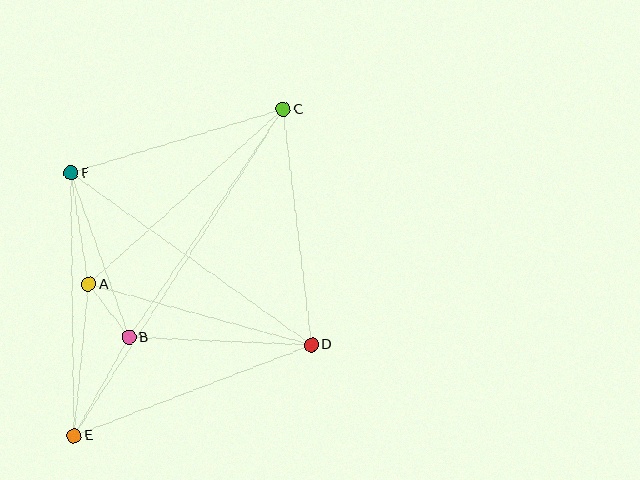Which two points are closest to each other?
Points A and B are closest to each other.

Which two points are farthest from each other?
Points C and E are farthest from each other.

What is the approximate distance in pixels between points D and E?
The distance between D and E is approximately 254 pixels.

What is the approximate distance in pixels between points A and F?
The distance between A and F is approximately 113 pixels.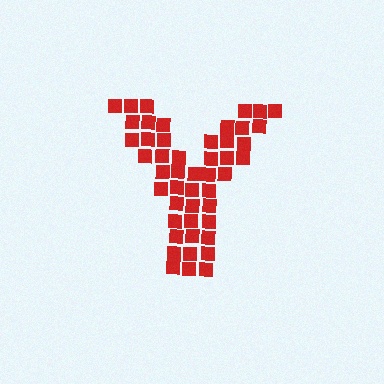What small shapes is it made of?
It is made of small squares.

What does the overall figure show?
The overall figure shows the letter Y.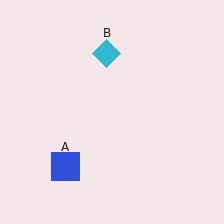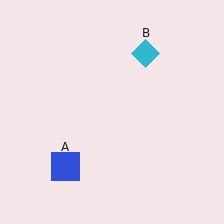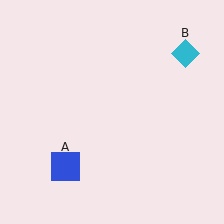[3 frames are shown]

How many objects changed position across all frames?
1 object changed position: cyan diamond (object B).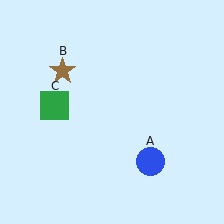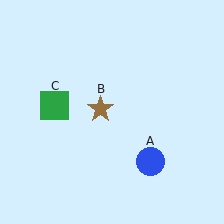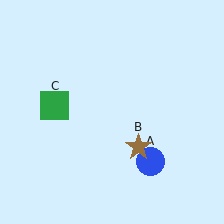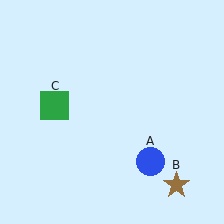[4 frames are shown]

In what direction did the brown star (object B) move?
The brown star (object B) moved down and to the right.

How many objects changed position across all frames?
1 object changed position: brown star (object B).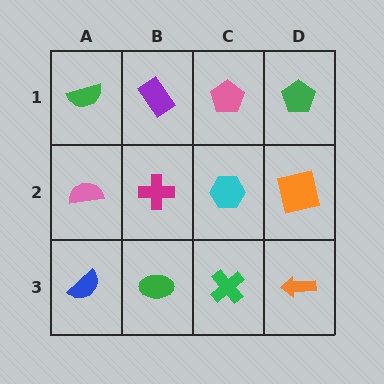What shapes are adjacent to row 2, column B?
A purple rectangle (row 1, column B), a green ellipse (row 3, column B), a pink semicircle (row 2, column A), a cyan hexagon (row 2, column C).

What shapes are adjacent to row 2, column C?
A pink pentagon (row 1, column C), a green cross (row 3, column C), a magenta cross (row 2, column B), an orange square (row 2, column D).